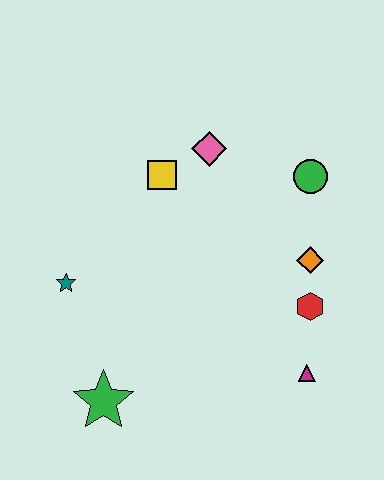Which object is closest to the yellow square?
The pink diamond is closest to the yellow square.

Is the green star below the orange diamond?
Yes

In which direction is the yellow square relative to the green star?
The yellow square is above the green star.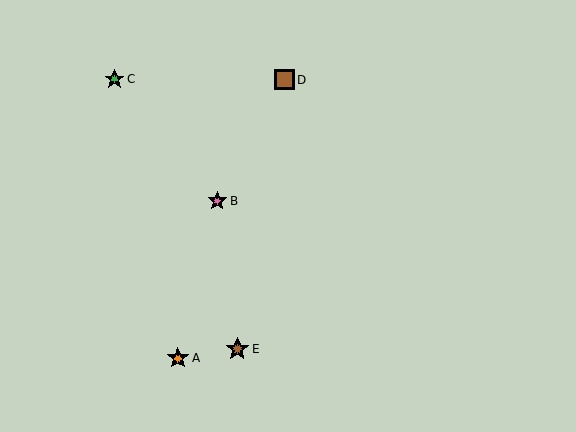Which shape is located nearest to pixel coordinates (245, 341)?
The brown star (labeled E) at (237, 349) is nearest to that location.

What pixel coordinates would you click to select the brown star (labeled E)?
Click at (237, 349) to select the brown star E.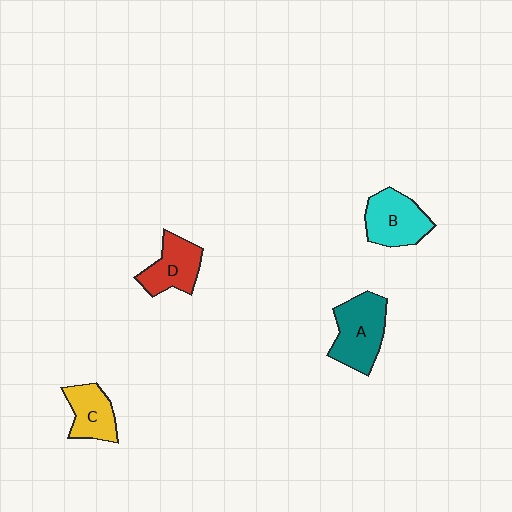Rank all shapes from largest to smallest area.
From largest to smallest: A (teal), B (cyan), D (red), C (yellow).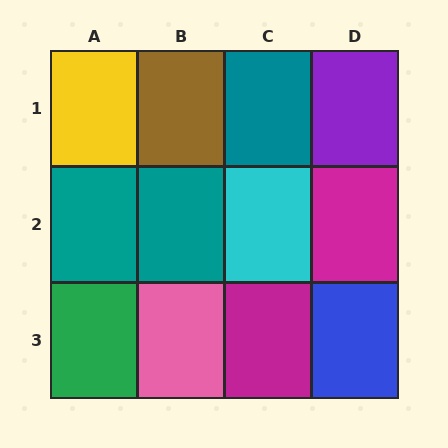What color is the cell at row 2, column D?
Magenta.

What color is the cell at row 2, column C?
Cyan.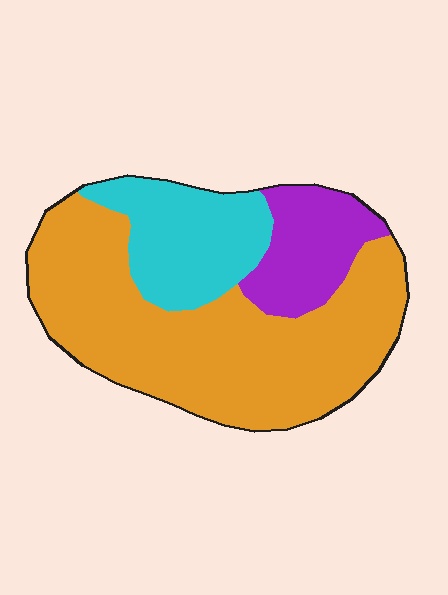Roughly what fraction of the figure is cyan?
Cyan covers 22% of the figure.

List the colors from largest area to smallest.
From largest to smallest: orange, cyan, purple.